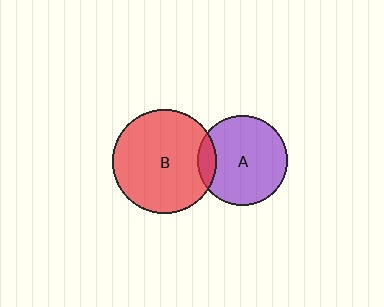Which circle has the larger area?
Circle B (red).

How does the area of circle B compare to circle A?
Approximately 1.3 times.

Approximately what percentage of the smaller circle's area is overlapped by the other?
Approximately 10%.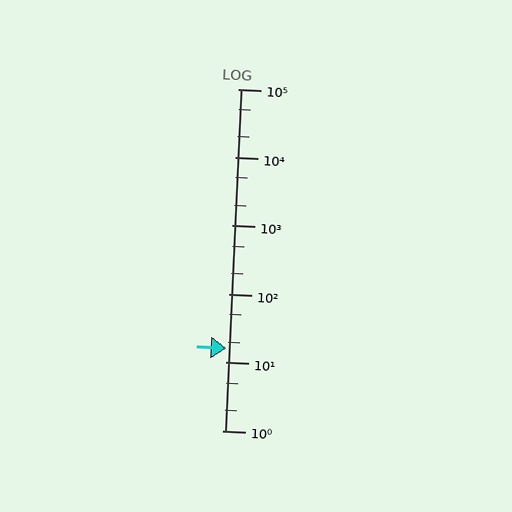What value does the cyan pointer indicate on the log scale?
The pointer indicates approximately 16.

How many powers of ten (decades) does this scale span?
The scale spans 5 decades, from 1 to 100000.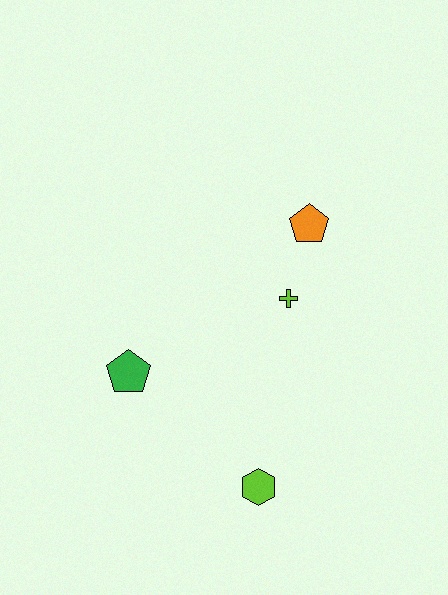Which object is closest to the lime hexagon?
The green pentagon is closest to the lime hexagon.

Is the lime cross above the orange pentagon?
No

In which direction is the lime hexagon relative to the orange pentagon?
The lime hexagon is below the orange pentagon.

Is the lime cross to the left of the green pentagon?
No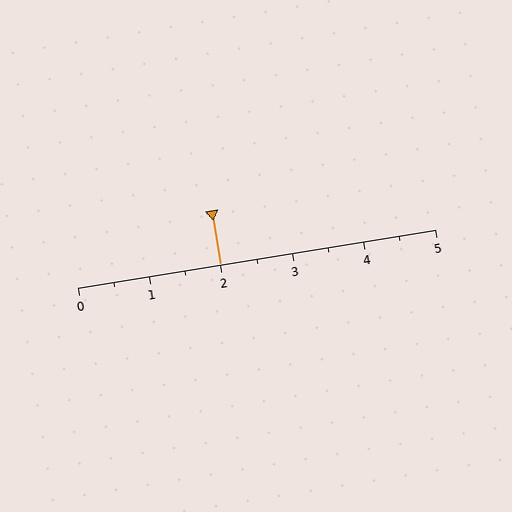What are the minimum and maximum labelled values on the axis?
The axis runs from 0 to 5.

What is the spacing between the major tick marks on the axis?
The major ticks are spaced 1 apart.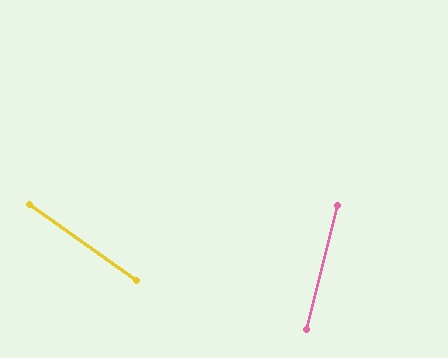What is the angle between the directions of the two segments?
Approximately 69 degrees.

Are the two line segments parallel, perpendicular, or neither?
Neither parallel nor perpendicular — they differ by about 69°.